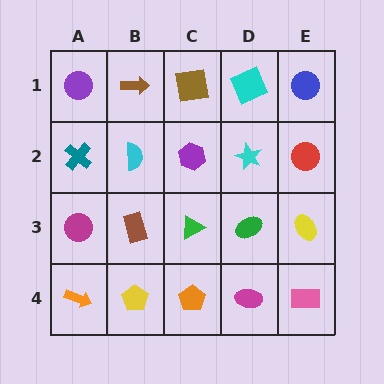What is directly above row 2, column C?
A brown square.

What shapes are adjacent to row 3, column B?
A cyan semicircle (row 2, column B), a yellow pentagon (row 4, column B), a magenta circle (row 3, column A), a green triangle (row 3, column C).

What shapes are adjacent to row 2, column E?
A blue circle (row 1, column E), a yellow ellipse (row 3, column E), a cyan star (row 2, column D).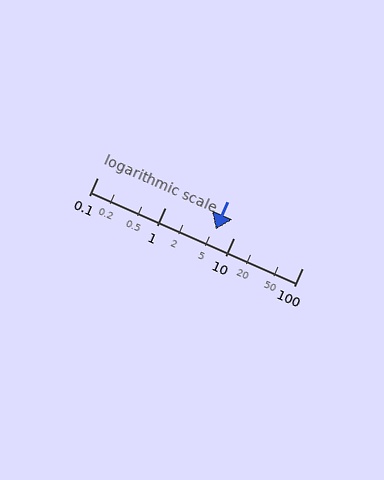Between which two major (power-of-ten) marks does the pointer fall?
The pointer is between 1 and 10.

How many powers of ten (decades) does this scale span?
The scale spans 3 decades, from 0.1 to 100.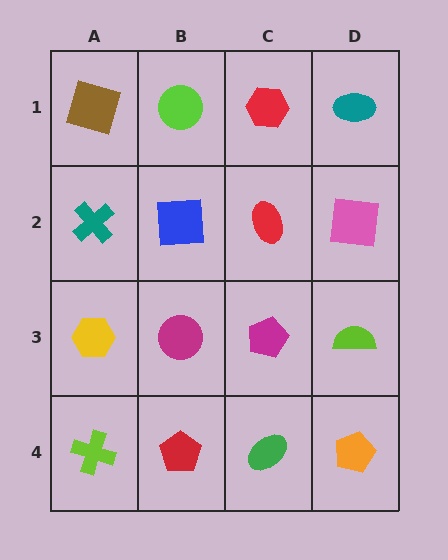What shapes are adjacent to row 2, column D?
A teal ellipse (row 1, column D), a lime semicircle (row 3, column D), a red ellipse (row 2, column C).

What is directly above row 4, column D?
A lime semicircle.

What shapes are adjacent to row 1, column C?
A red ellipse (row 2, column C), a lime circle (row 1, column B), a teal ellipse (row 1, column D).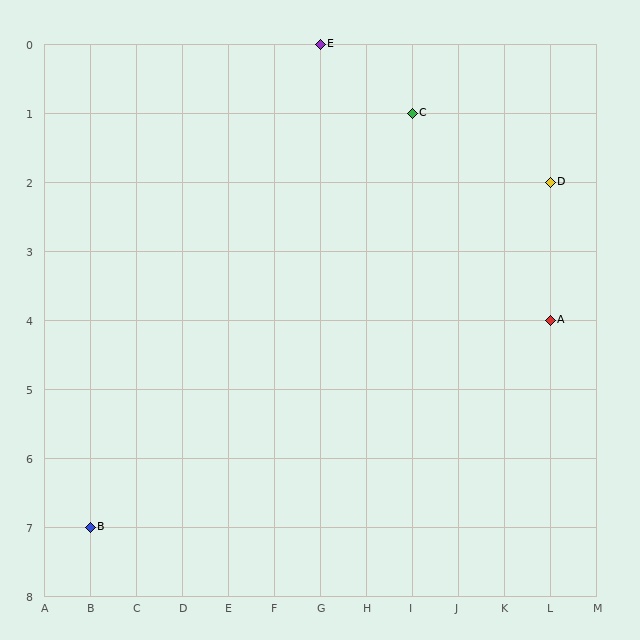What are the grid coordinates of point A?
Point A is at grid coordinates (L, 4).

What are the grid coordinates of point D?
Point D is at grid coordinates (L, 2).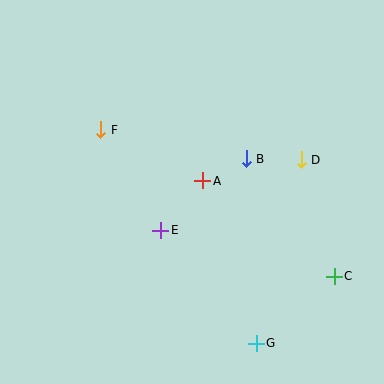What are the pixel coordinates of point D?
Point D is at (301, 160).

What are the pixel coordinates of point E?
Point E is at (161, 230).